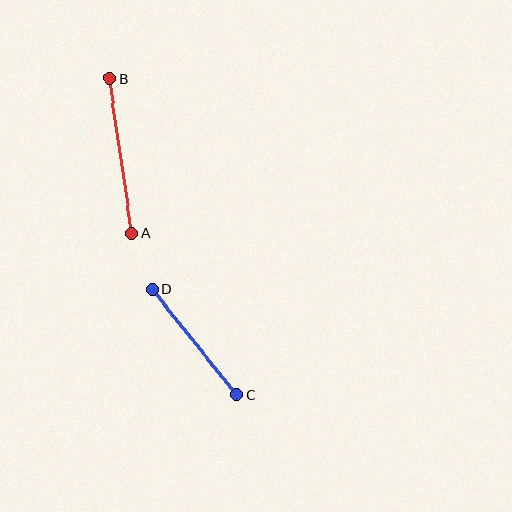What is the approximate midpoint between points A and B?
The midpoint is at approximately (121, 156) pixels.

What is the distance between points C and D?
The distance is approximately 135 pixels.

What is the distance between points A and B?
The distance is approximately 157 pixels.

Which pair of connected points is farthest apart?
Points A and B are farthest apart.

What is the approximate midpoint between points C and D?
The midpoint is at approximately (194, 342) pixels.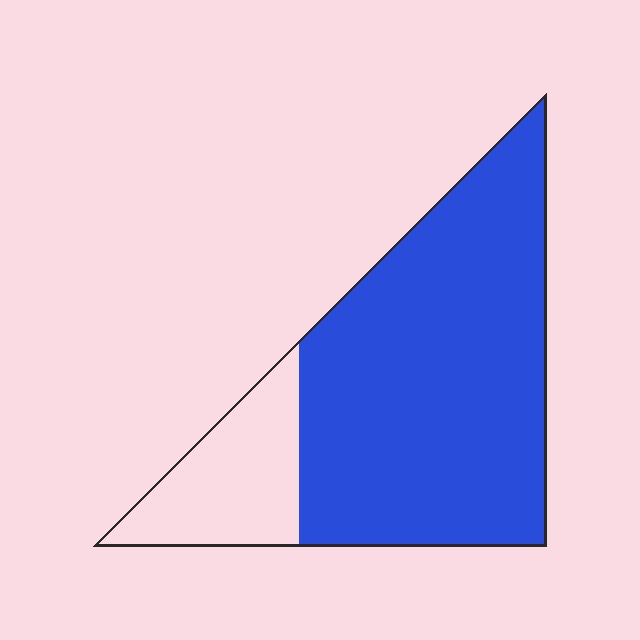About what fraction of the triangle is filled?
About four fifths (4/5).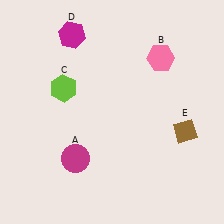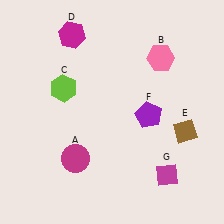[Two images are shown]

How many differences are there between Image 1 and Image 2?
There are 2 differences between the two images.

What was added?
A purple pentagon (F), a magenta diamond (G) were added in Image 2.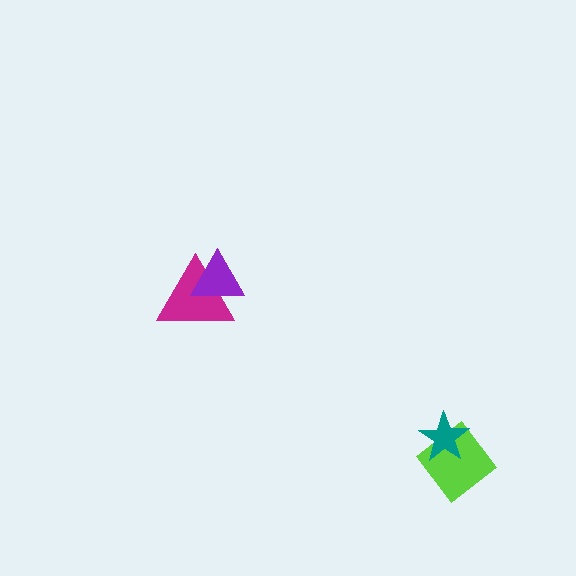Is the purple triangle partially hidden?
No, no other shape covers it.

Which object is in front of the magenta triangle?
The purple triangle is in front of the magenta triangle.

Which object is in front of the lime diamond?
The teal star is in front of the lime diamond.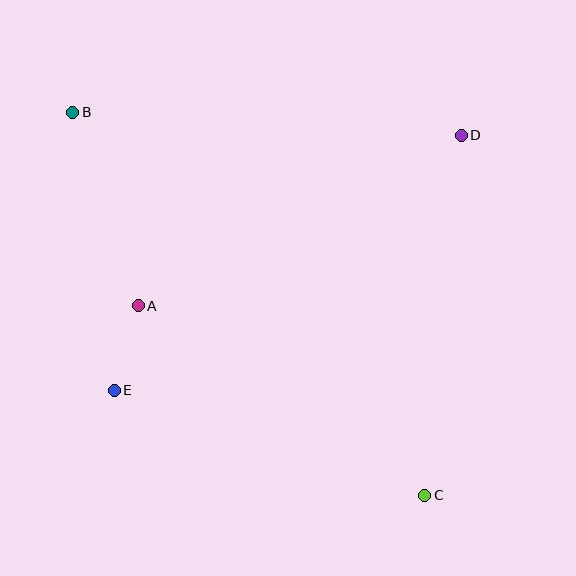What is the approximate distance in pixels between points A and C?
The distance between A and C is approximately 344 pixels.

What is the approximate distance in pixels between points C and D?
The distance between C and D is approximately 362 pixels.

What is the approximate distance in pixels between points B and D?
The distance between B and D is approximately 389 pixels.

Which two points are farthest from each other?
Points B and C are farthest from each other.